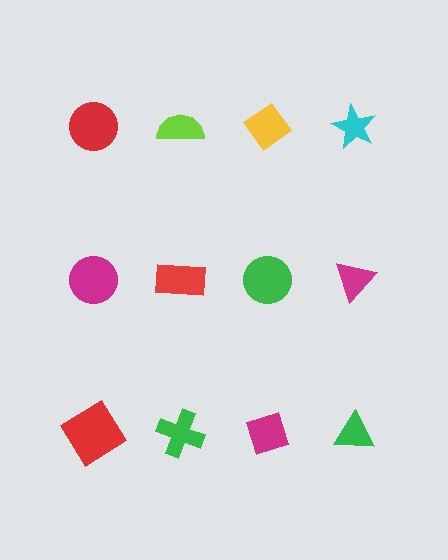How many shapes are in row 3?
4 shapes.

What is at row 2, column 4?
A magenta triangle.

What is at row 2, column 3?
A green circle.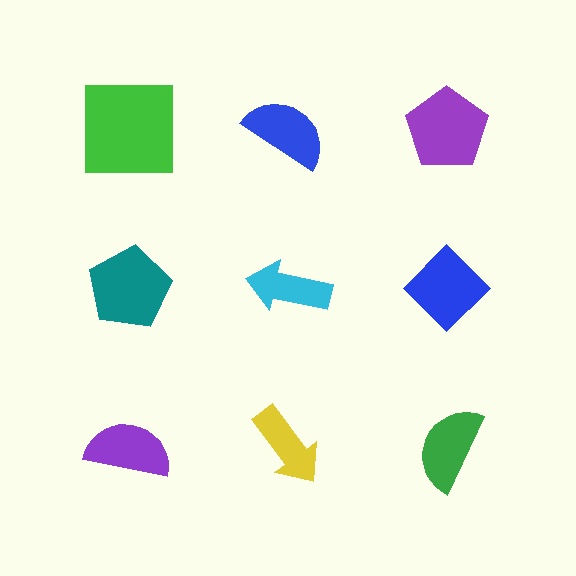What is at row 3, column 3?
A green semicircle.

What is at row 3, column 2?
A yellow arrow.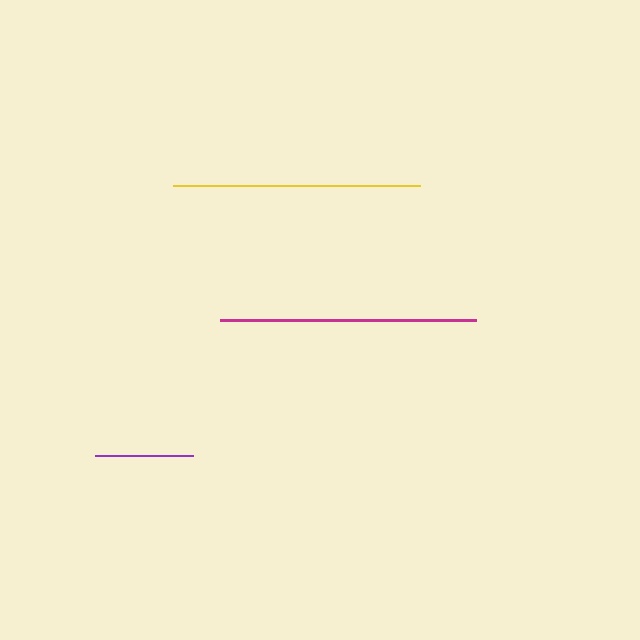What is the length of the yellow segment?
The yellow segment is approximately 246 pixels long.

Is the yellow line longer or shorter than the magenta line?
The magenta line is longer than the yellow line.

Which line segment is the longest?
The magenta line is the longest at approximately 256 pixels.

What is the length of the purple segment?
The purple segment is approximately 97 pixels long.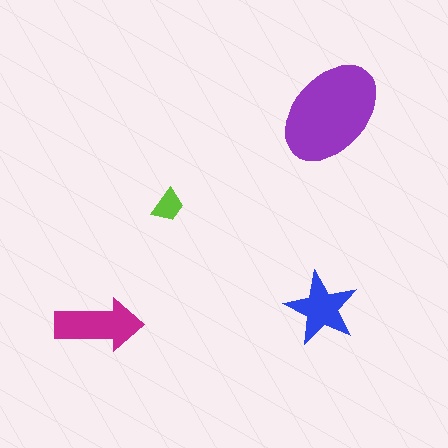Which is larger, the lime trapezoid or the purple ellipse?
The purple ellipse.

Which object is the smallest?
The lime trapezoid.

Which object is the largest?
The purple ellipse.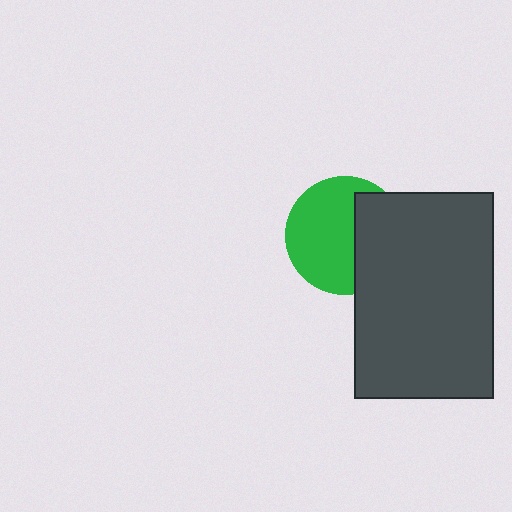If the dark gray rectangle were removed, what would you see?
You would see the complete green circle.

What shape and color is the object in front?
The object in front is a dark gray rectangle.